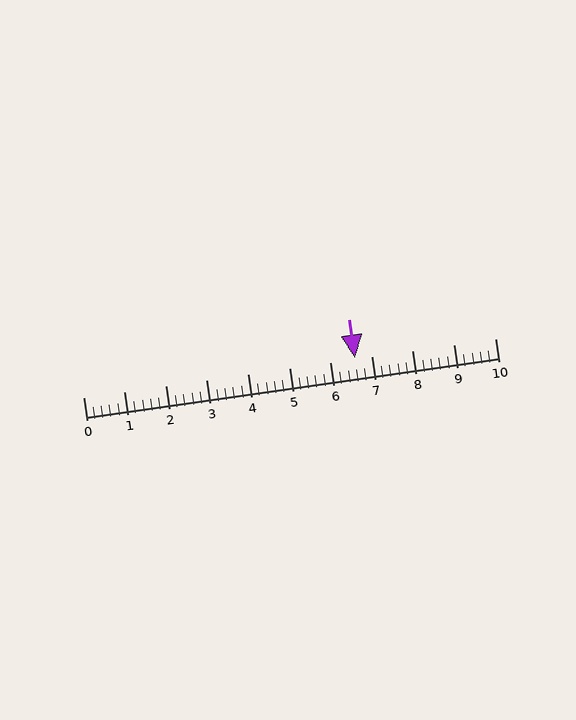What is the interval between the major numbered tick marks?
The major tick marks are spaced 1 units apart.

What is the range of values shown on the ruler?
The ruler shows values from 0 to 10.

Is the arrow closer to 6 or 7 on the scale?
The arrow is closer to 7.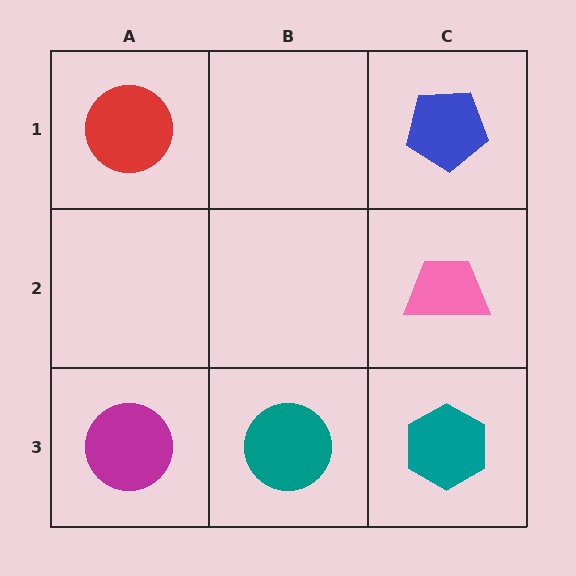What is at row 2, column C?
A pink trapezoid.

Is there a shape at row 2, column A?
No, that cell is empty.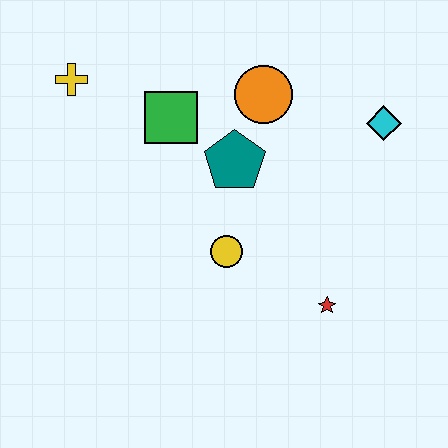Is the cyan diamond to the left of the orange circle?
No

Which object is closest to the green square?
The teal pentagon is closest to the green square.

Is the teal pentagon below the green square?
Yes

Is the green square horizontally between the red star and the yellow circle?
No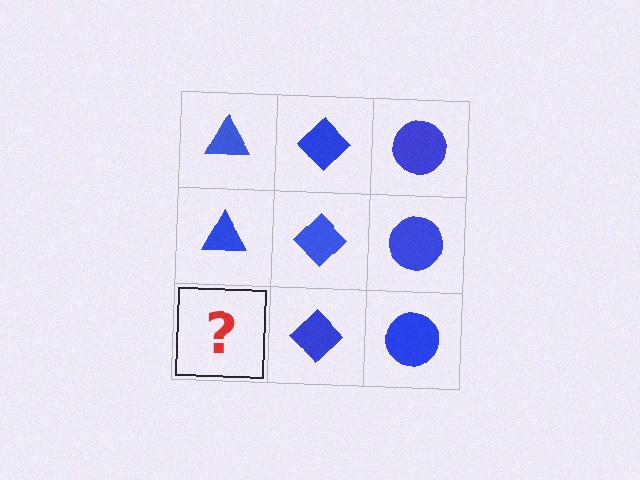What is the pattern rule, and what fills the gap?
The rule is that each column has a consistent shape. The gap should be filled with a blue triangle.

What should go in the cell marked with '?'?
The missing cell should contain a blue triangle.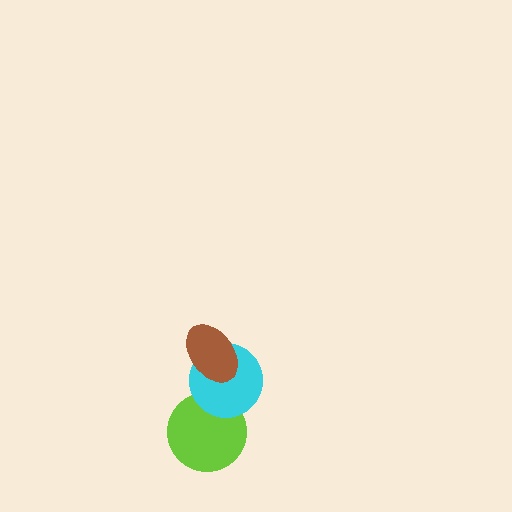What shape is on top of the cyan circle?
The brown ellipse is on top of the cyan circle.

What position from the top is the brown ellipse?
The brown ellipse is 1st from the top.